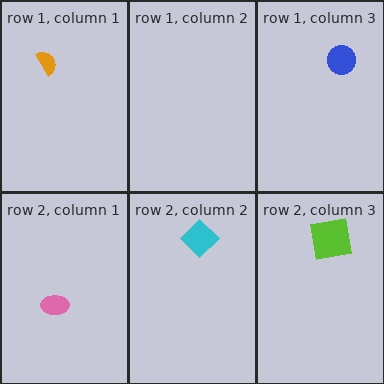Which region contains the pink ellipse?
The row 2, column 1 region.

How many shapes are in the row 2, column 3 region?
1.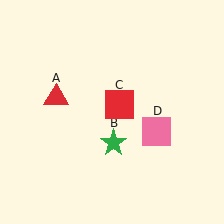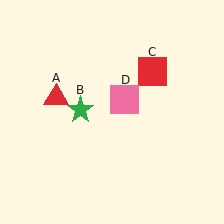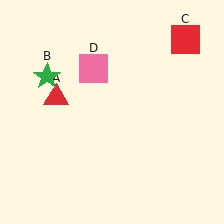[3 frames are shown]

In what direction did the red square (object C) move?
The red square (object C) moved up and to the right.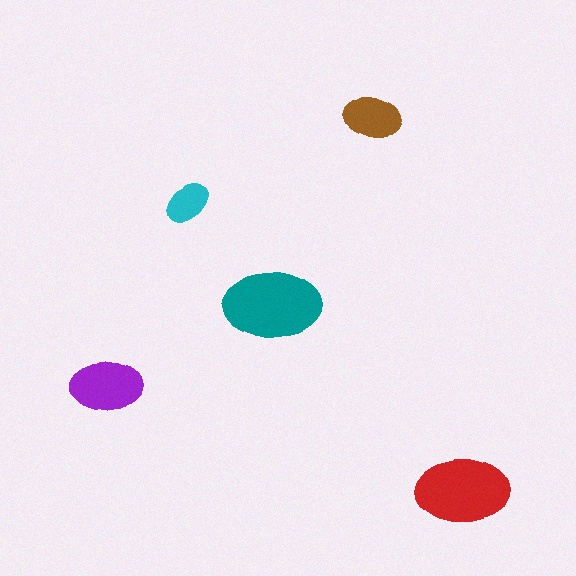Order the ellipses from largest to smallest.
the teal one, the red one, the purple one, the brown one, the cyan one.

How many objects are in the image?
There are 5 objects in the image.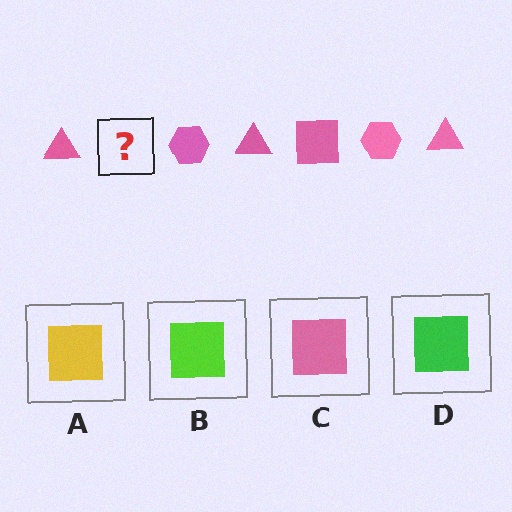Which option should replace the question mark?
Option C.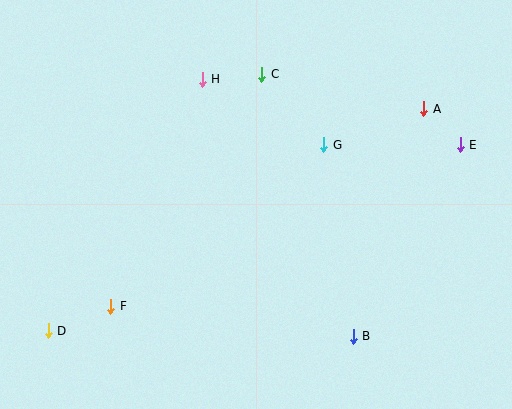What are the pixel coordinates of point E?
Point E is at (460, 145).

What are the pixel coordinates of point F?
Point F is at (111, 306).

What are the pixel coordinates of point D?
Point D is at (48, 331).